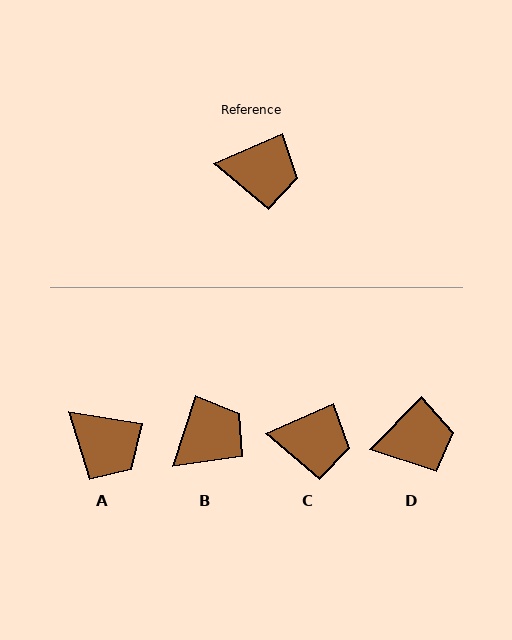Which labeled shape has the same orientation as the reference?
C.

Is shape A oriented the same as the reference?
No, it is off by about 33 degrees.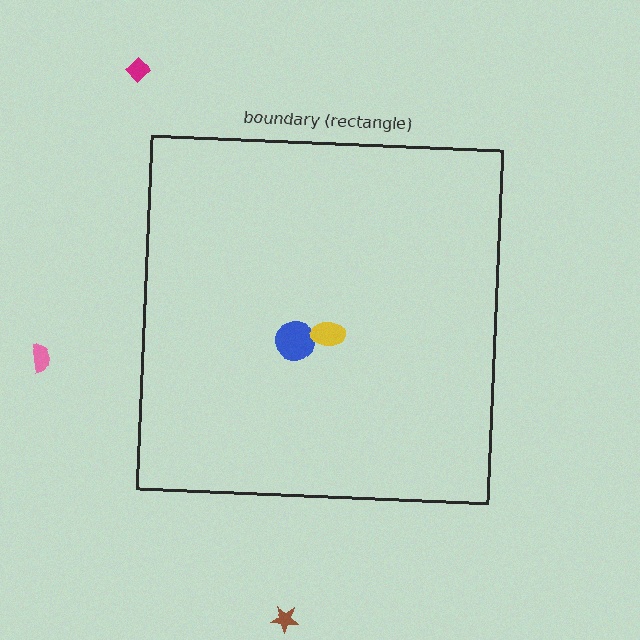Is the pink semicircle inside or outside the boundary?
Outside.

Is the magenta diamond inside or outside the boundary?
Outside.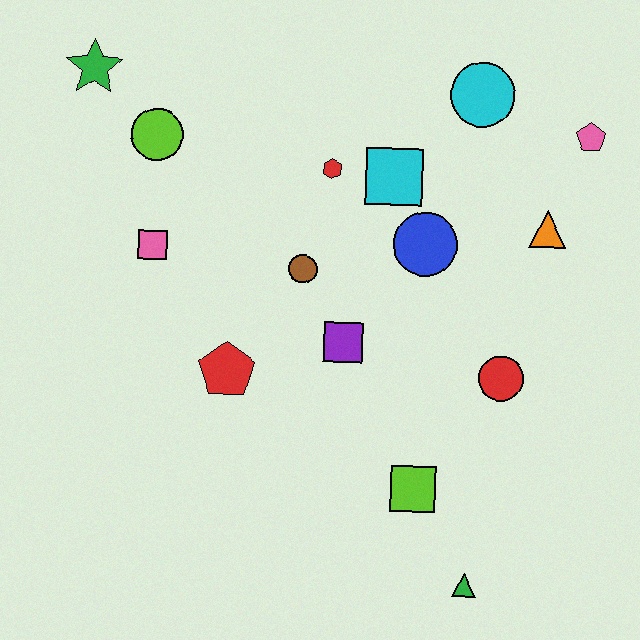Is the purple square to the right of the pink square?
Yes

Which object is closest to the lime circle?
The green star is closest to the lime circle.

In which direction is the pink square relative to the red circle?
The pink square is to the left of the red circle.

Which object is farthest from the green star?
The green triangle is farthest from the green star.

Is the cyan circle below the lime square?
No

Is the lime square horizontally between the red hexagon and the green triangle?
Yes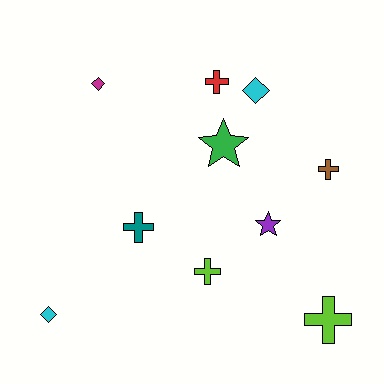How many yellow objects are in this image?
There are no yellow objects.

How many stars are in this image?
There are 2 stars.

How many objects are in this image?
There are 10 objects.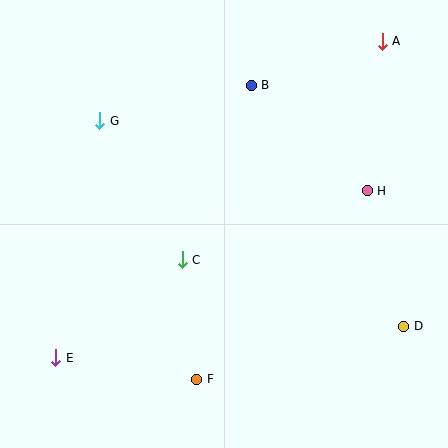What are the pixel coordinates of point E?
Point E is at (56, 358).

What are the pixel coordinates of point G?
Point G is at (100, 121).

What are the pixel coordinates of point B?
Point B is at (251, 85).